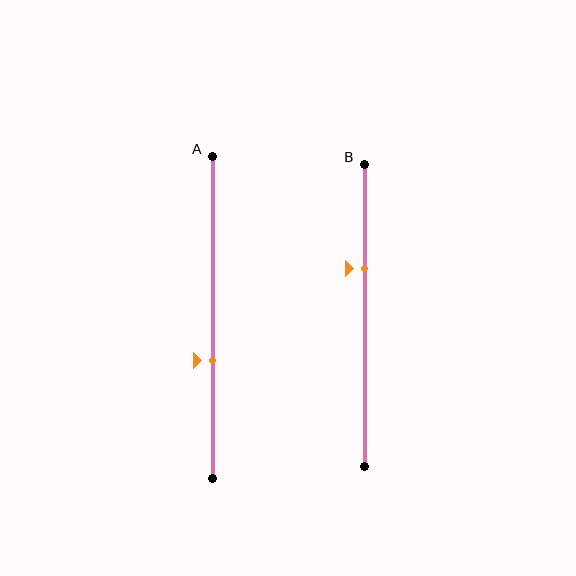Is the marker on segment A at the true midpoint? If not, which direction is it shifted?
No, the marker on segment A is shifted downward by about 13% of the segment length.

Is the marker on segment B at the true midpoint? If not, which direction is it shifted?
No, the marker on segment B is shifted upward by about 16% of the segment length.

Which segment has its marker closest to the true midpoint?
Segment A has its marker closest to the true midpoint.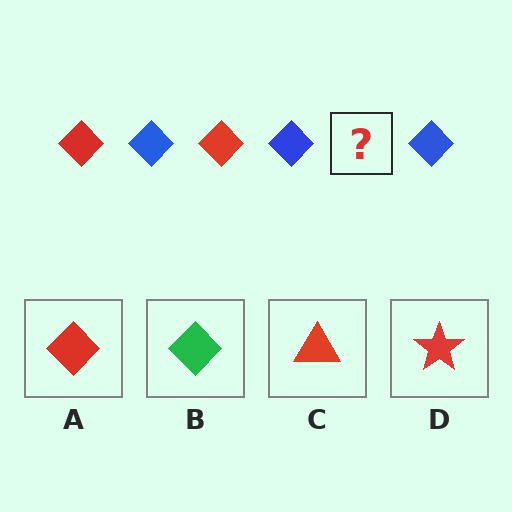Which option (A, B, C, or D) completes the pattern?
A.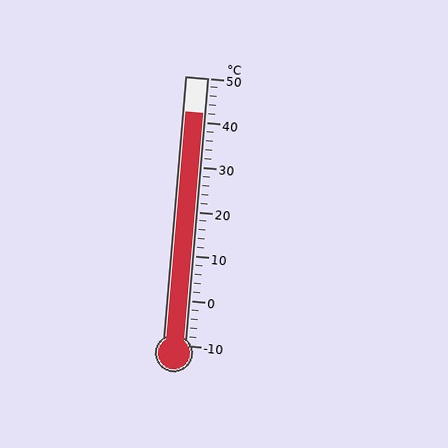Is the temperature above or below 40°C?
The temperature is above 40°C.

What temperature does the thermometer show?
The thermometer shows approximately 42°C.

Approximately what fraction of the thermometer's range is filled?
The thermometer is filled to approximately 85% of its range.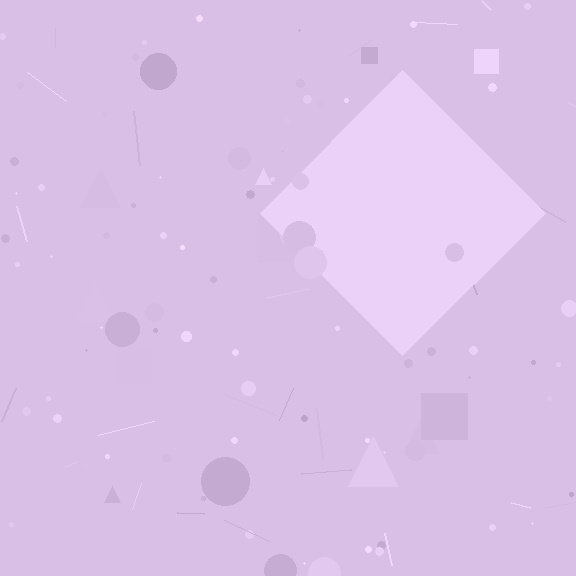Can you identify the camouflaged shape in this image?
The camouflaged shape is a diamond.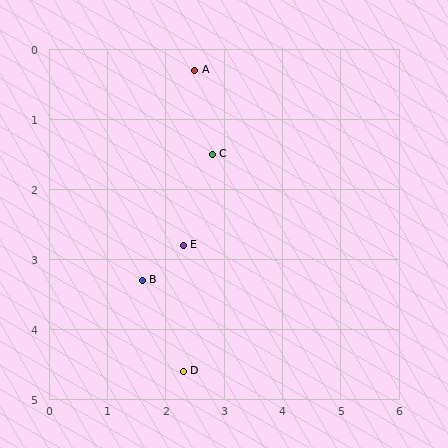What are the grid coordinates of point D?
Point D is at approximately (2.3, 4.6).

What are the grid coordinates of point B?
Point B is at approximately (1.6, 3.3).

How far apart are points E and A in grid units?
Points E and A are about 2.5 grid units apart.